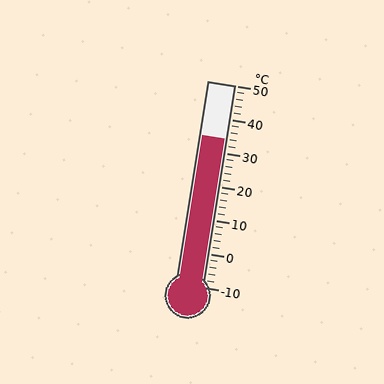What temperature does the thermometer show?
The thermometer shows approximately 34°C.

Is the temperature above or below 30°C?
The temperature is above 30°C.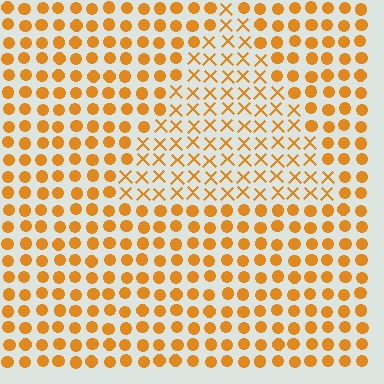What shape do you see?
I see a triangle.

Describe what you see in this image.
The image is filled with small orange elements arranged in a uniform grid. A triangle-shaped region contains X marks, while the surrounding area contains circles. The boundary is defined purely by the change in element shape.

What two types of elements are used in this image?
The image uses X marks inside the triangle region and circles outside it.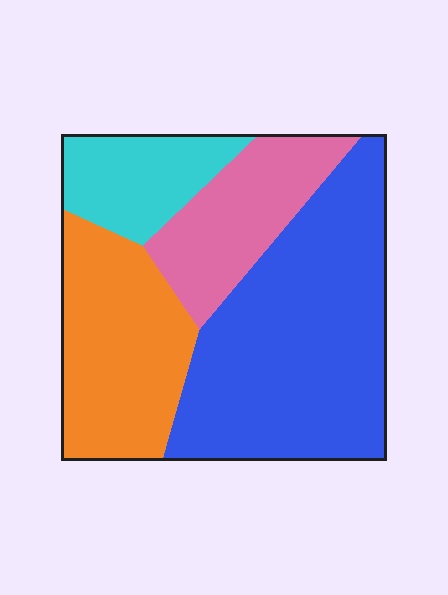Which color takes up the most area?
Blue, at roughly 45%.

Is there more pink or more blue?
Blue.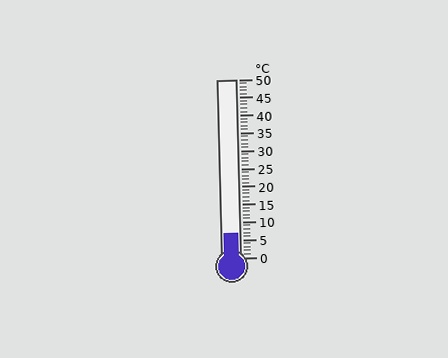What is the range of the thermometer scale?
The thermometer scale ranges from 0°C to 50°C.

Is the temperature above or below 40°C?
The temperature is below 40°C.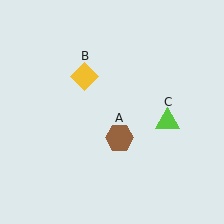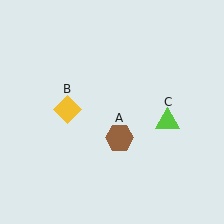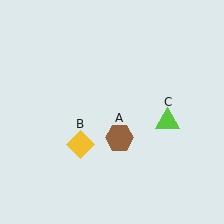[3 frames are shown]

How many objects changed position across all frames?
1 object changed position: yellow diamond (object B).